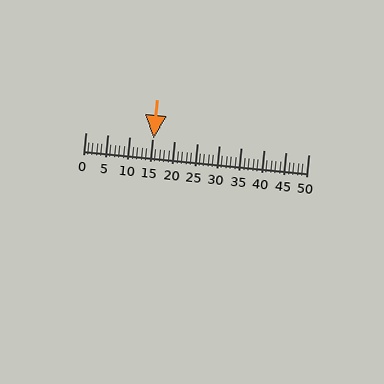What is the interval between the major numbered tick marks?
The major tick marks are spaced 5 units apart.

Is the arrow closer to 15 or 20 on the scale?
The arrow is closer to 15.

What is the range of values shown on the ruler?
The ruler shows values from 0 to 50.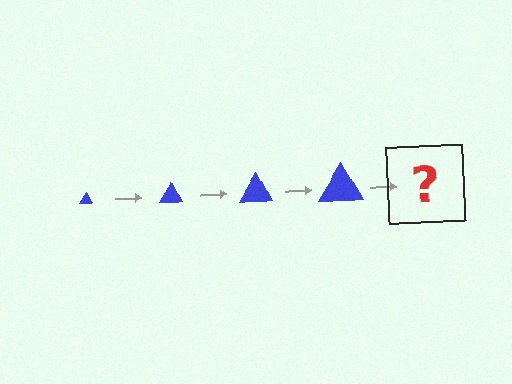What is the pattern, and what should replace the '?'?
The pattern is that the triangle gets progressively larger each step. The '?' should be a blue triangle, larger than the previous one.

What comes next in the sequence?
The next element should be a blue triangle, larger than the previous one.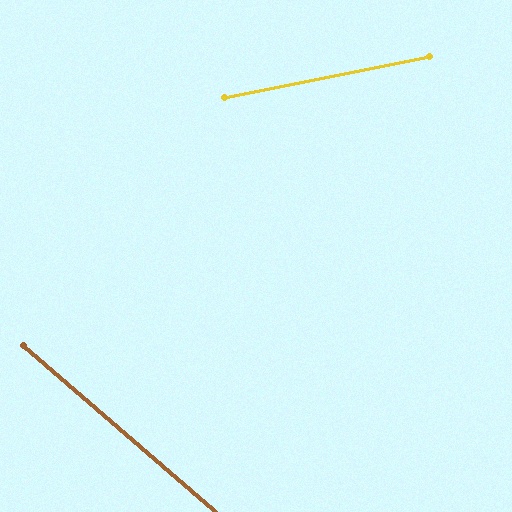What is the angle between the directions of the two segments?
Approximately 52 degrees.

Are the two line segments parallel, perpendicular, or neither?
Neither parallel nor perpendicular — they differ by about 52°.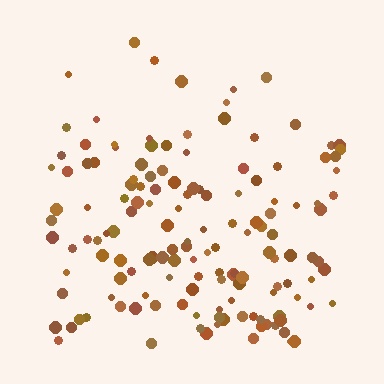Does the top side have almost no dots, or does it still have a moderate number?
Still a moderate number, just noticeably fewer than the bottom.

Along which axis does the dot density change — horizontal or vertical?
Vertical.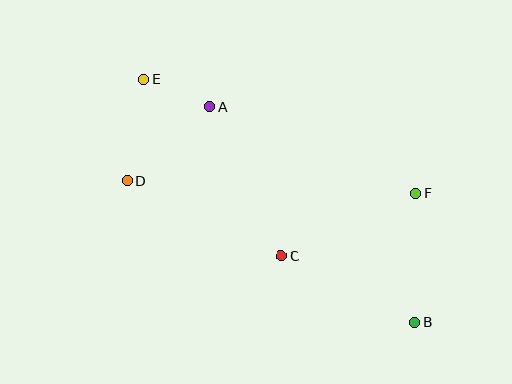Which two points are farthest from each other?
Points B and E are farthest from each other.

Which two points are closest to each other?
Points A and E are closest to each other.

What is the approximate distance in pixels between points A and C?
The distance between A and C is approximately 166 pixels.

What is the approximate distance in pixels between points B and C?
The distance between B and C is approximately 149 pixels.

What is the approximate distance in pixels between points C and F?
The distance between C and F is approximately 148 pixels.